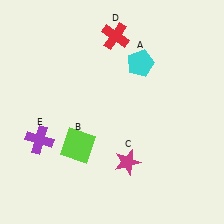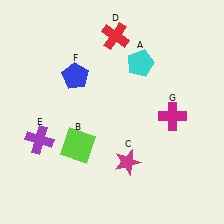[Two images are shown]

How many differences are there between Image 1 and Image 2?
There are 2 differences between the two images.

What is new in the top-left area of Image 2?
A blue pentagon (F) was added in the top-left area of Image 2.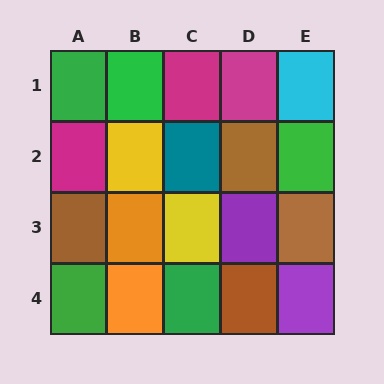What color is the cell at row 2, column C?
Teal.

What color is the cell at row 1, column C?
Magenta.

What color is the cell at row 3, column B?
Orange.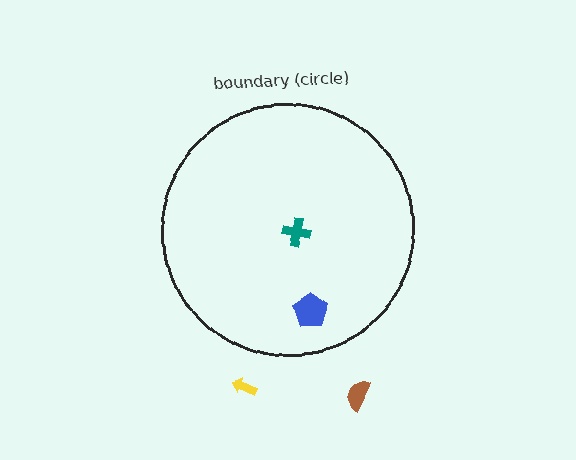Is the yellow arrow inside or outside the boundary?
Outside.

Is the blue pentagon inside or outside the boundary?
Inside.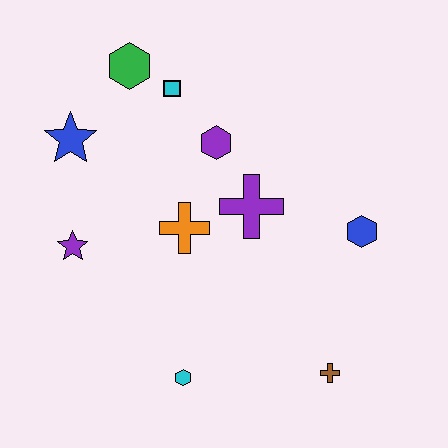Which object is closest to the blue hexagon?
The purple cross is closest to the blue hexagon.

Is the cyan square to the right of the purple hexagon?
No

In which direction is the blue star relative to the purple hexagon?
The blue star is to the left of the purple hexagon.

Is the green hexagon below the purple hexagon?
No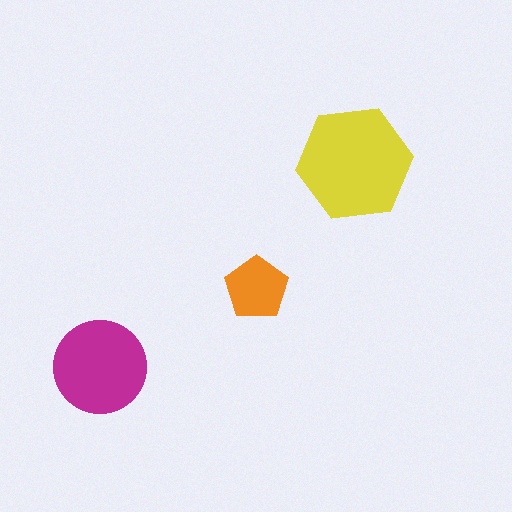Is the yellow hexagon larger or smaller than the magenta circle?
Larger.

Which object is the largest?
The yellow hexagon.